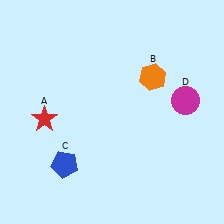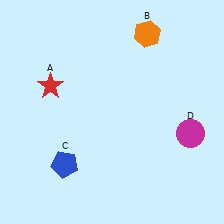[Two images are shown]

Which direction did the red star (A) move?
The red star (A) moved up.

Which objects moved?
The objects that moved are: the red star (A), the orange hexagon (B), the magenta circle (D).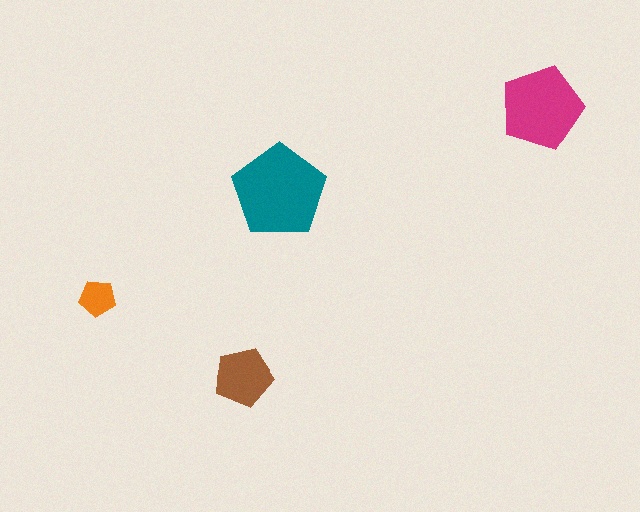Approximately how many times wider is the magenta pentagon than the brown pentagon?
About 1.5 times wider.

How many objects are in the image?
There are 4 objects in the image.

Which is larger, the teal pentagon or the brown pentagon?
The teal one.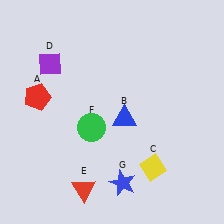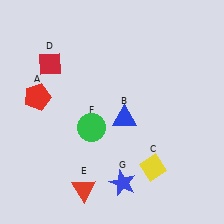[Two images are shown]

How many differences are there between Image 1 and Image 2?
There is 1 difference between the two images.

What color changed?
The diamond (D) changed from purple in Image 1 to red in Image 2.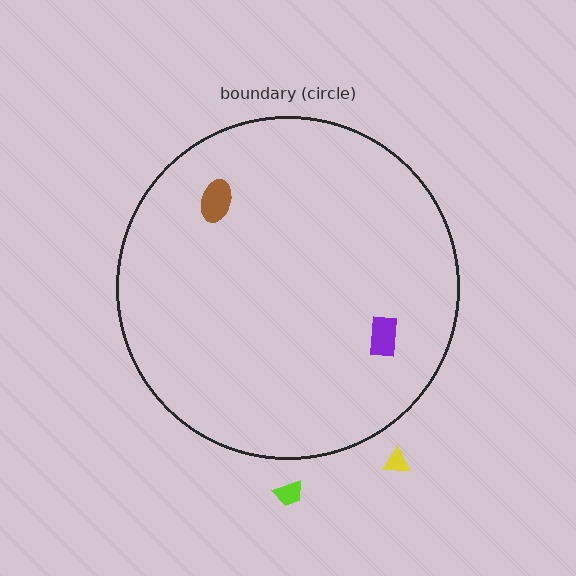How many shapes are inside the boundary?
2 inside, 2 outside.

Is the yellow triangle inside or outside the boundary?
Outside.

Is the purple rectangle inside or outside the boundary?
Inside.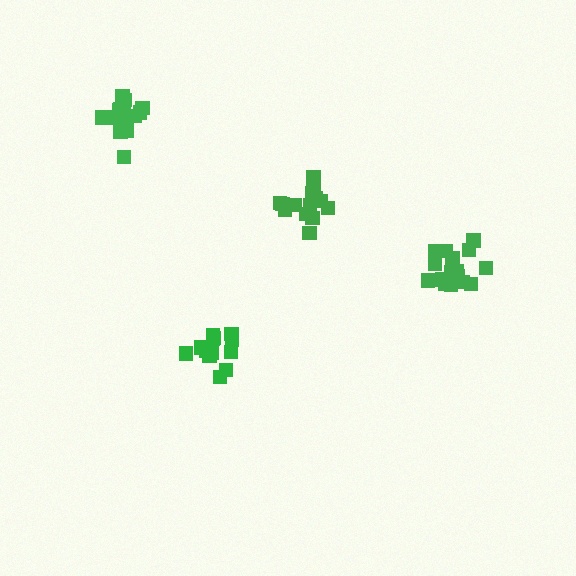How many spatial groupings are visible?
There are 4 spatial groupings.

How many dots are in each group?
Group 1: 17 dots, Group 2: 15 dots, Group 3: 13 dots, Group 4: 15 dots (60 total).